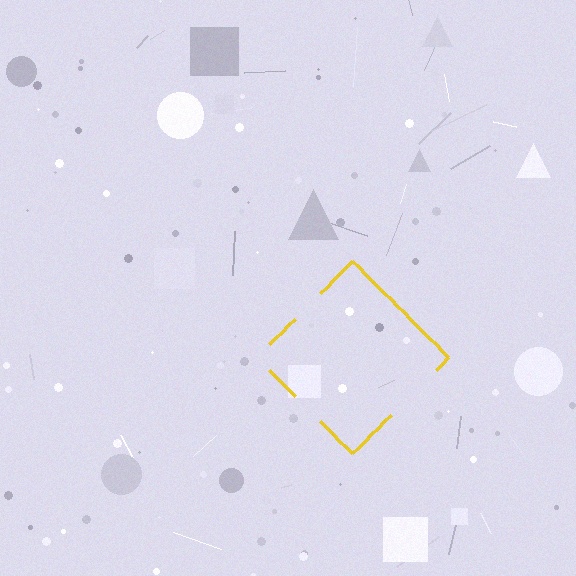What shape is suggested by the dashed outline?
The dashed outline suggests a diamond.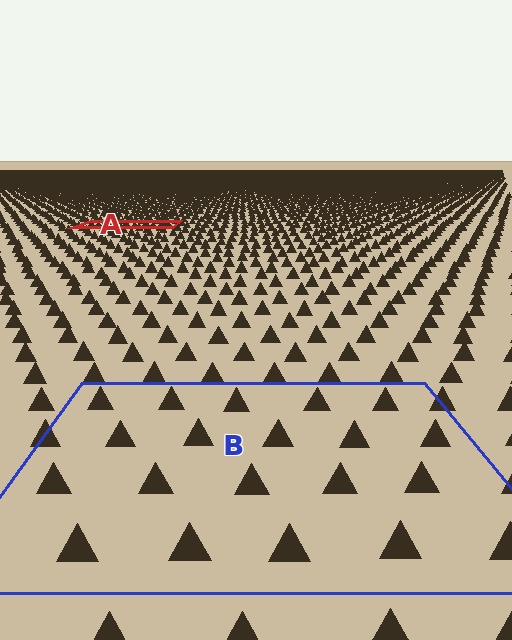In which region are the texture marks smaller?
The texture marks are smaller in region A, because it is farther away.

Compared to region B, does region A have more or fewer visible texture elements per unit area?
Region A has more texture elements per unit area — they are packed more densely because it is farther away.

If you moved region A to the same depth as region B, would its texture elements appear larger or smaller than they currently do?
They would appear larger. At a closer depth, the same texture elements are projected at a bigger on-screen size.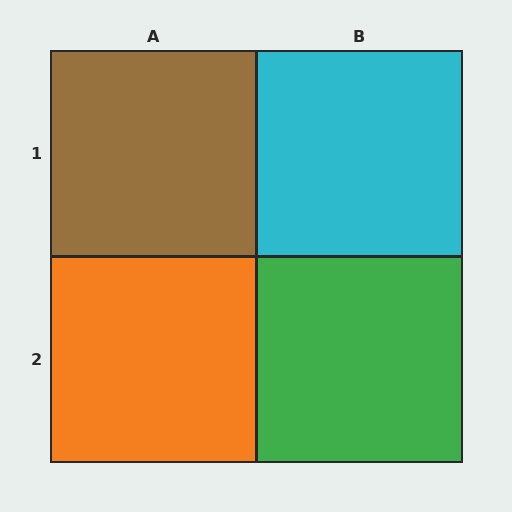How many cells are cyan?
1 cell is cyan.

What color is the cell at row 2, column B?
Green.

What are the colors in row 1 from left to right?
Brown, cyan.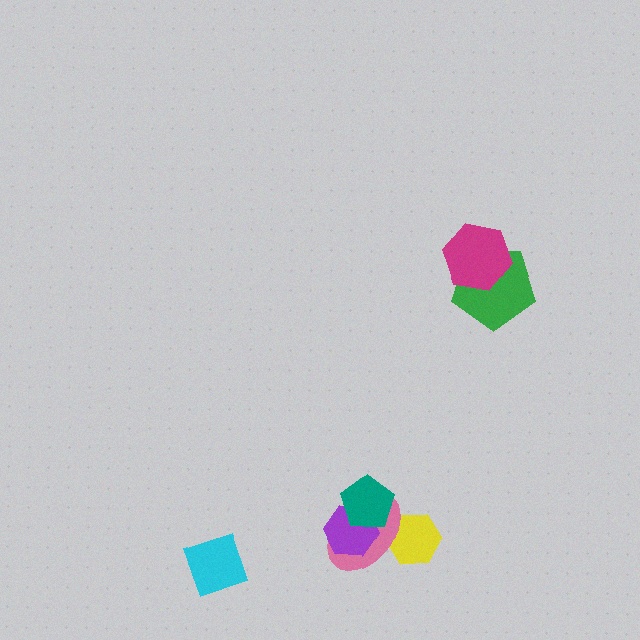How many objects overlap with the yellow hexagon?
1 object overlaps with the yellow hexagon.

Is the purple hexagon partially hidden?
Yes, it is partially covered by another shape.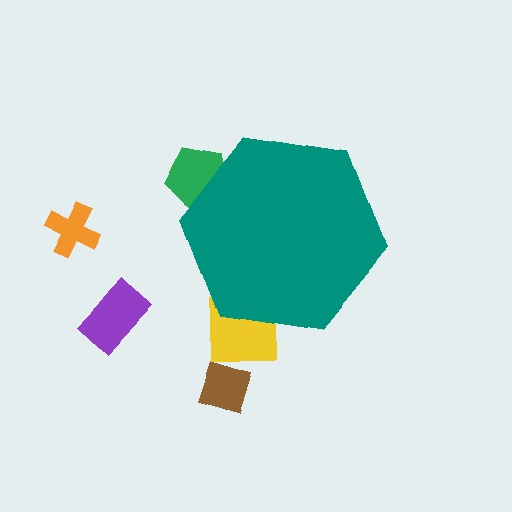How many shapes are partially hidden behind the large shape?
2 shapes are partially hidden.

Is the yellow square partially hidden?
Yes, the yellow square is partially hidden behind the teal hexagon.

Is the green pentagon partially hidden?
Yes, the green pentagon is partially hidden behind the teal hexagon.